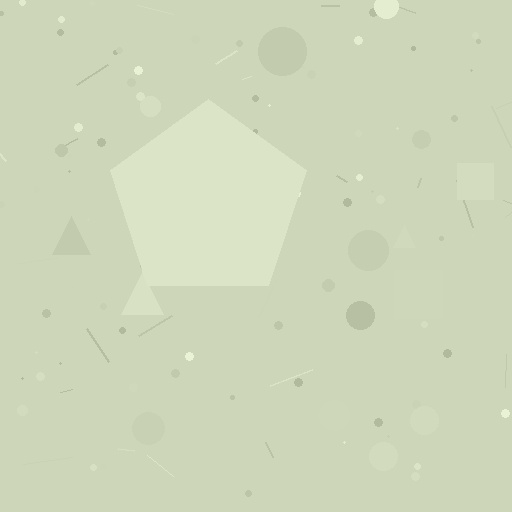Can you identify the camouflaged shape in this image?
The camouflaged shape is a pentagon.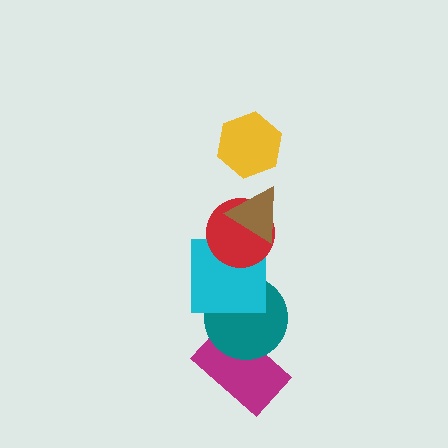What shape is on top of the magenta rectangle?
The teal circle is on top of the magenta rectangle.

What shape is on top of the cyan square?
The red circle is on top of the cyan square.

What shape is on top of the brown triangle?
The yellow hexagon is on top of the brown triangle.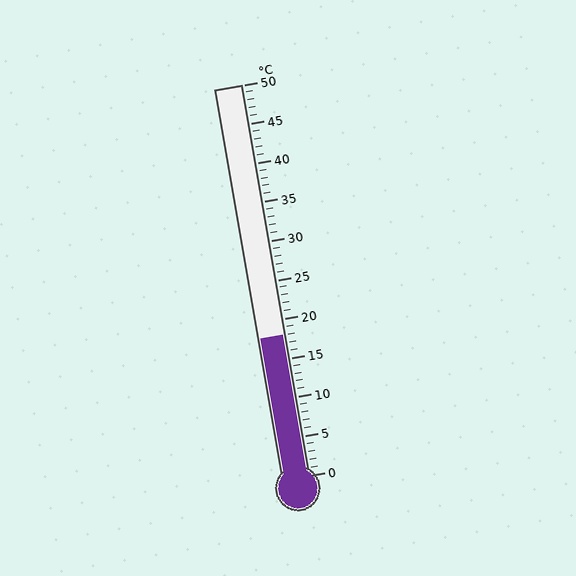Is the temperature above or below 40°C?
The temperature is below 40°C.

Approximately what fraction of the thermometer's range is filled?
The thermometer is filled to approximately 35% of its range.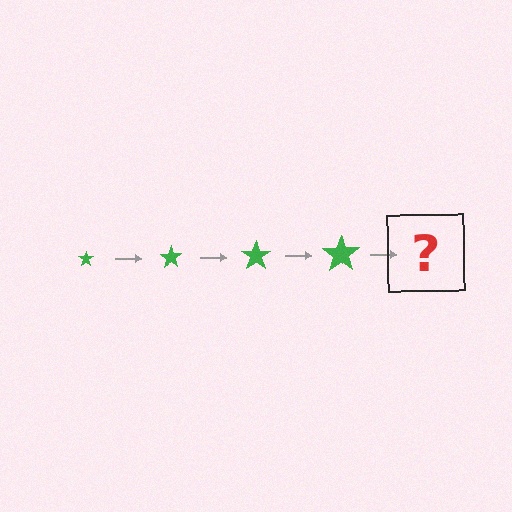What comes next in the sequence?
The next element should be a green star, larger than the previous one.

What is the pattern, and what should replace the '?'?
The pattern is that the star gets progressively larger each step. The '?' should be a green star, larger than the previous one.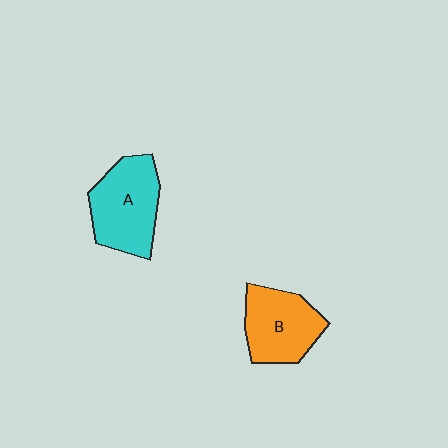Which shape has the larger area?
Shape A (cyan).